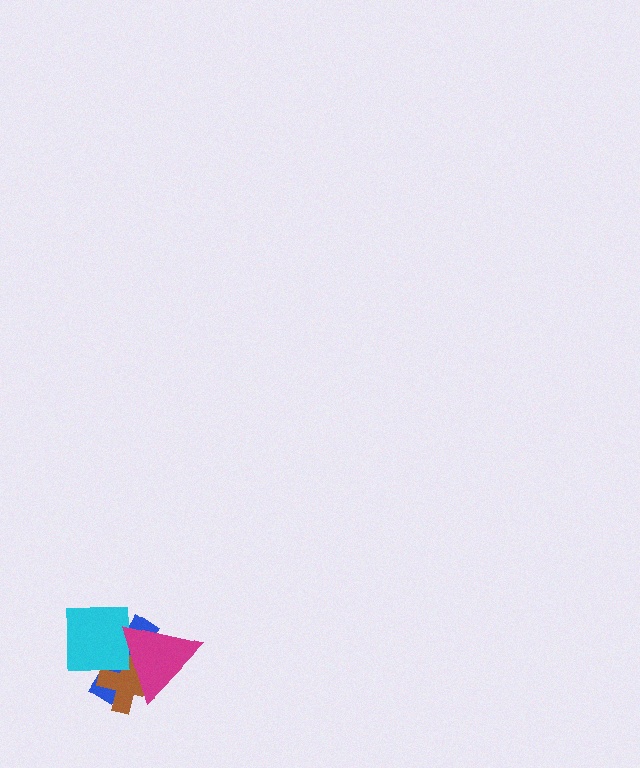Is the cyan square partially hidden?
Yes, it is partially covered by another shape.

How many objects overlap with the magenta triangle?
3 objects overlap with the magenta triangle.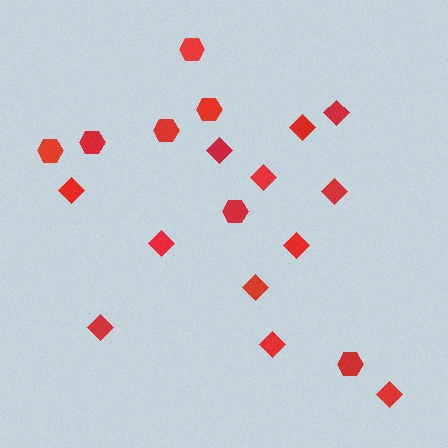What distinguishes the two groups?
There are 2 groups: one group of diamonds (12) and one group of hexagons (7).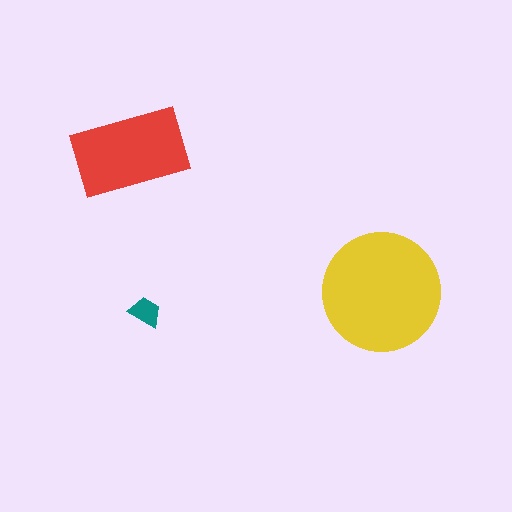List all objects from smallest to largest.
The teal trapezoid, the red rectangle, the yellow circle.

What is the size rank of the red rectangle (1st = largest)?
2nd.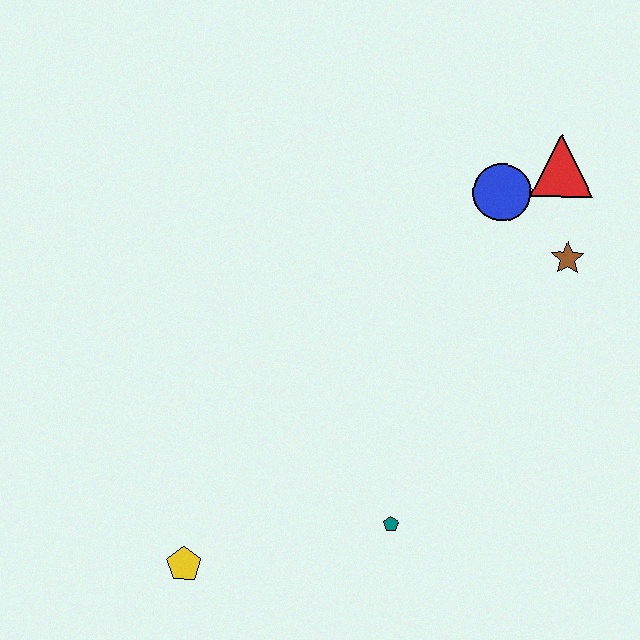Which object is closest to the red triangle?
The blue circle is closest to the red triangle.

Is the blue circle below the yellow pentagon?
No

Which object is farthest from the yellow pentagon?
The red triangle is farthest from the yellow pentagon.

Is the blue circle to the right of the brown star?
No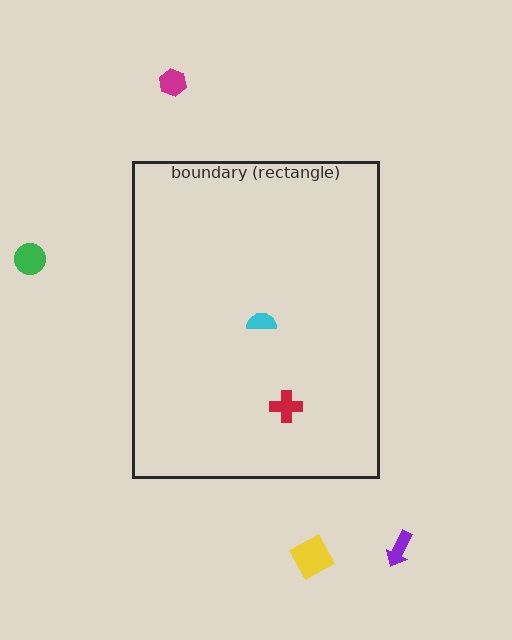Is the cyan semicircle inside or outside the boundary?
Inside.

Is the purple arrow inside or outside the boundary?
Outside.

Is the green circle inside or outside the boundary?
Outside.